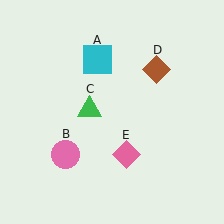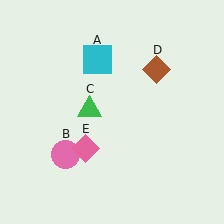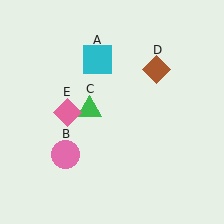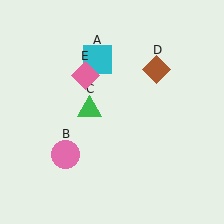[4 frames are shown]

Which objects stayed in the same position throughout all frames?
Cyan square (object A) and pink circle (object B) and green triangle (object C) and brown diamond (object D) remained stationary.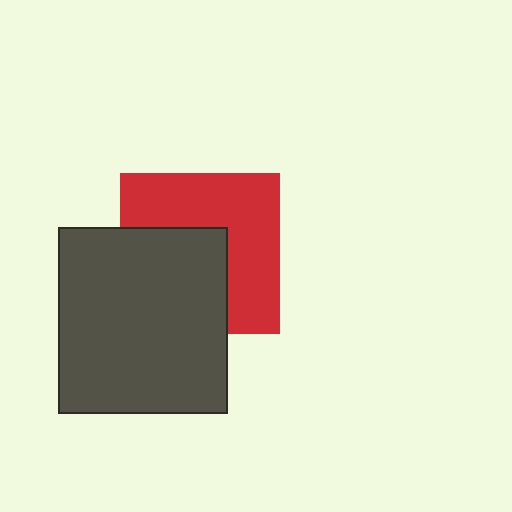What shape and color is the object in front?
The object in front is a dark gray rectangle.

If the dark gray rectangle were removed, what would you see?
You would see the complete red square.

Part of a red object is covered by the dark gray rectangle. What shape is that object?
It is a square.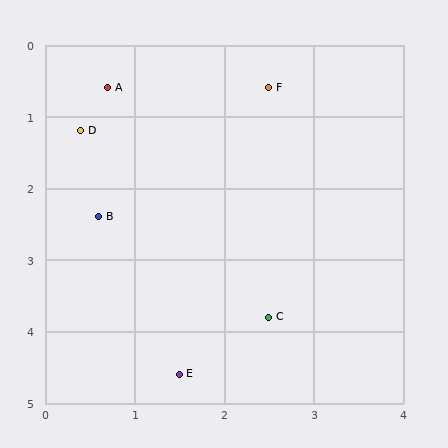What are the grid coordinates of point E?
Point E is at approximately (1.5, 4.6).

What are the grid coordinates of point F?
Point F is at approximately (2.5, 0.6).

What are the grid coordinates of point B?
Point B is at approximately (0.6, 2.4).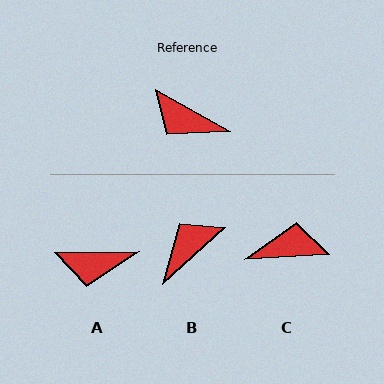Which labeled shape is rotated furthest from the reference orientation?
C, about 147 degrees away.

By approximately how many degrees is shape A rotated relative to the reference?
Approximately 31 degrees counter-clockwise.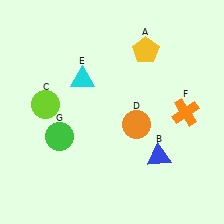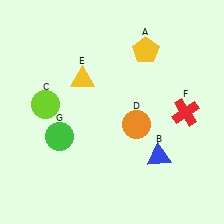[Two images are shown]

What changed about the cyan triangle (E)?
In Image 1, E is cyan. In Image 2, it changed to yellow.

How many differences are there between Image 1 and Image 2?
There are 2 differences between the two images.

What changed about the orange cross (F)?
In Image 1, F is orange. In Image 2, it changed to red.